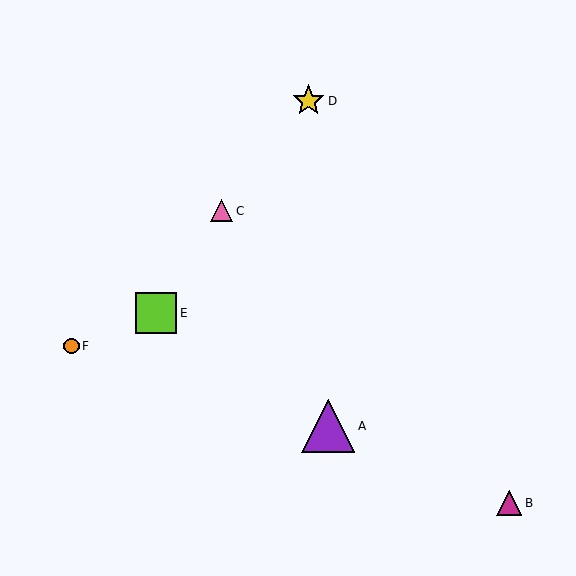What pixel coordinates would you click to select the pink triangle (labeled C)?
Click at (222, 211) to select the pink triangle C.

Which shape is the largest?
The purple triangle (labeled A) is the largest.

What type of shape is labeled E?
Shape E is a lime square.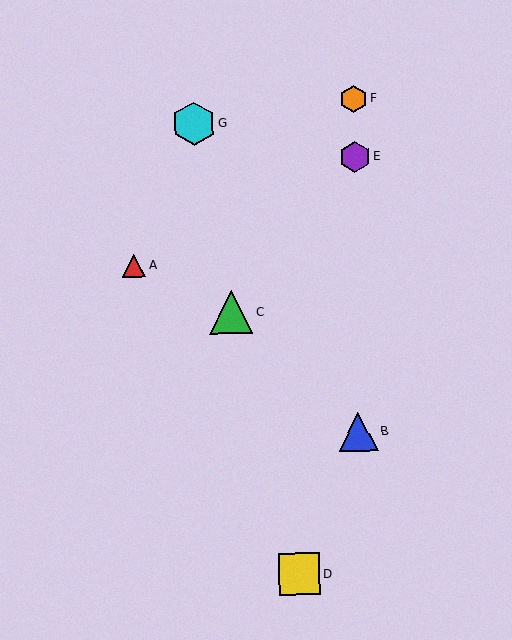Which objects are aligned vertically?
Objects B, E, F are aligned vertically.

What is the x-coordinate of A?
Object A is at x≈134.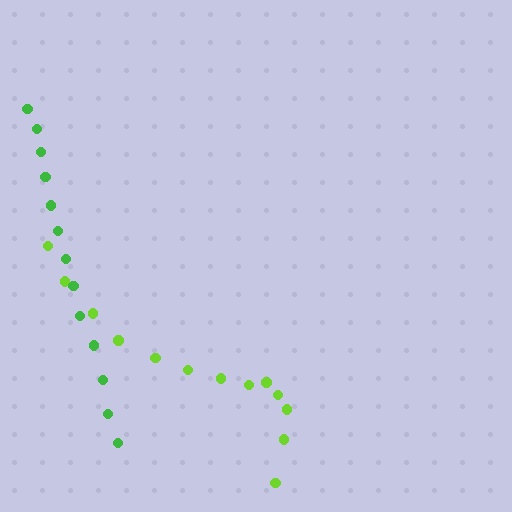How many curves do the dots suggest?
There are 2 distinct paths.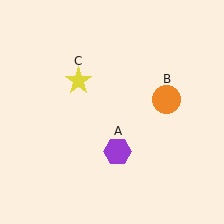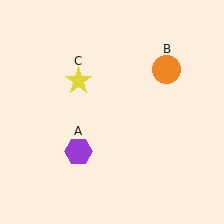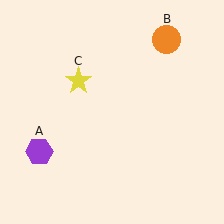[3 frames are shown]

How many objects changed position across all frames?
2 objects changed position: purple hexagon (object A), orange circle (object B).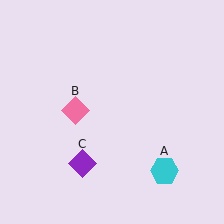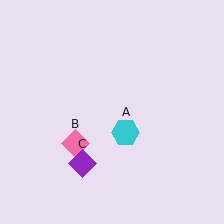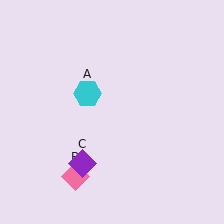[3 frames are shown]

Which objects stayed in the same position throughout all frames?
Purple diamond (object C) remained stationary.